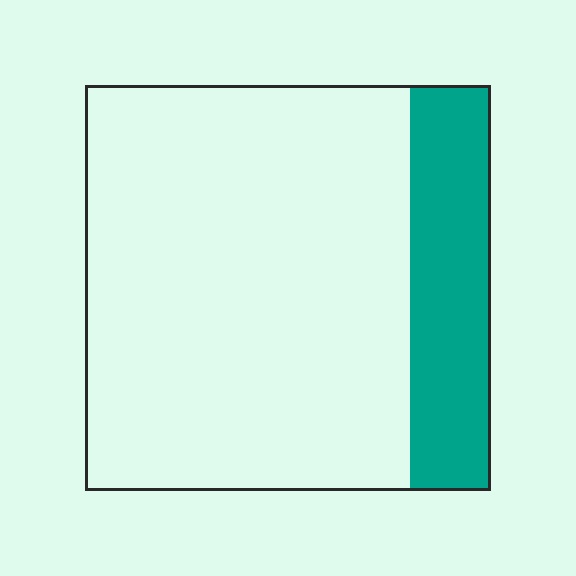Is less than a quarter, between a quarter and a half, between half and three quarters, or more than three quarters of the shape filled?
Less than a quarter.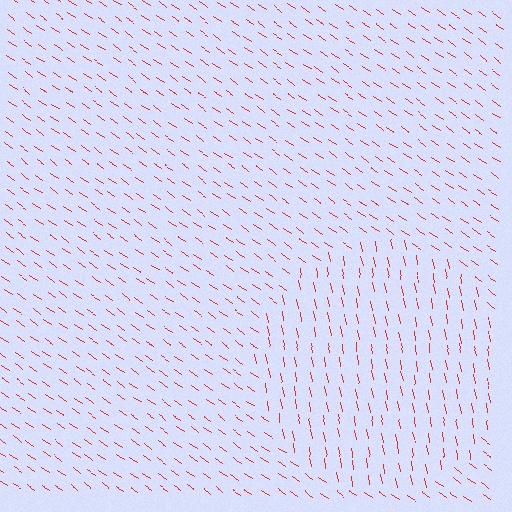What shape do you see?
I see a circle.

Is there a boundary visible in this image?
Yes, there is a texture boundary formed by a change in line orientation.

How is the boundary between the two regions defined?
The boundary is defined purely by a change in line orientation (approximately 45 degrees difference). All lines are the same color and thickness.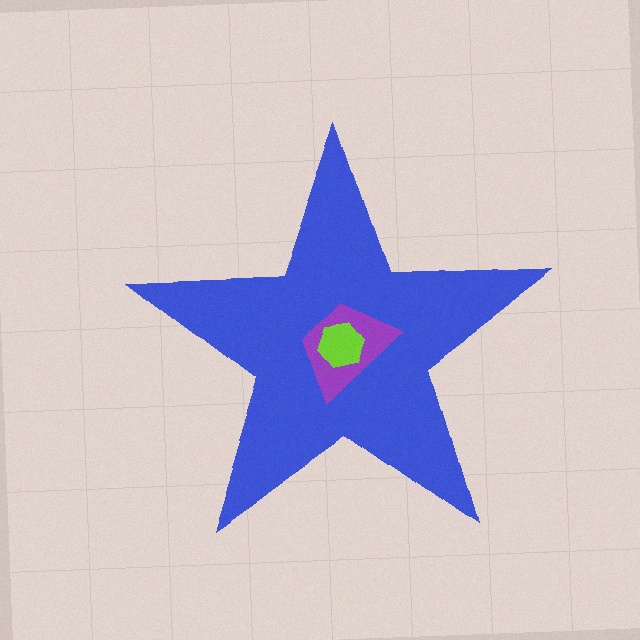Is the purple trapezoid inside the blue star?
Yes.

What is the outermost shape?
The blue star.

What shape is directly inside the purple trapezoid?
The lime hexagon.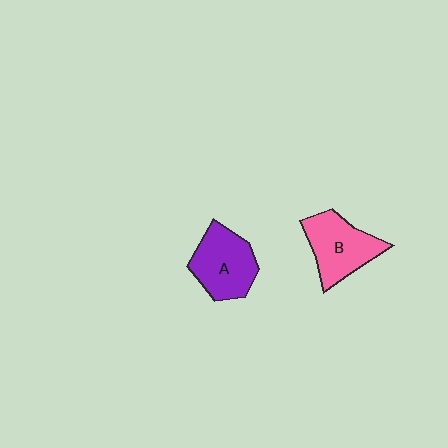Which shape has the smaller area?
Shape B (pink).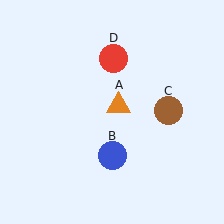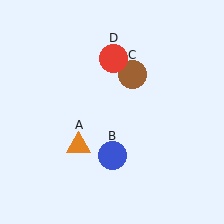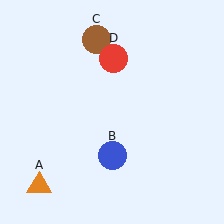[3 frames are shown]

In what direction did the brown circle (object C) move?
The brown circle (object C) moved up and to the left.